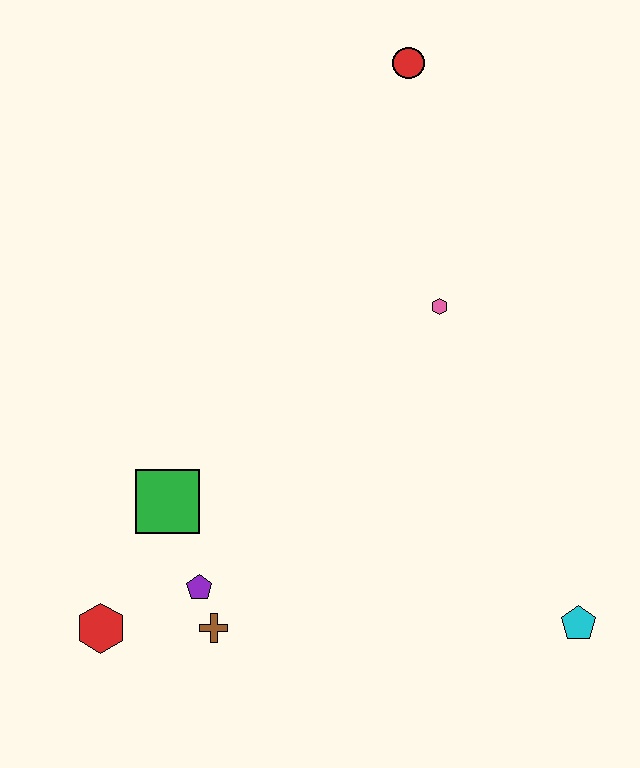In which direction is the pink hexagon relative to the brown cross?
The pink hexagon is above the brown cross.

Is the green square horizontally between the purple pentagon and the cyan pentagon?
No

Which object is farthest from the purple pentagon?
The red circle is farthest from the purple pentagon.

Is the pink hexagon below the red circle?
Yes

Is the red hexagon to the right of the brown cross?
No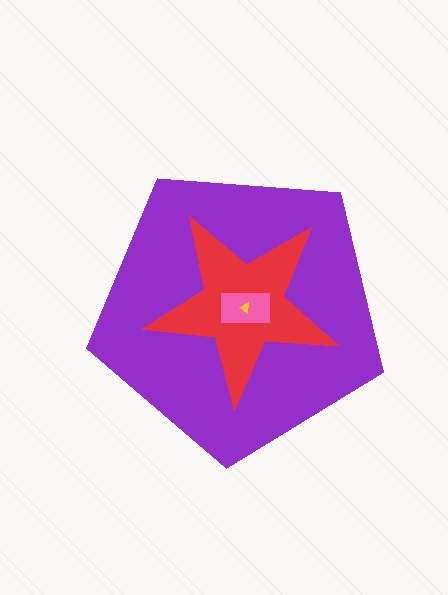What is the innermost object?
The yellow triangle.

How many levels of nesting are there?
4.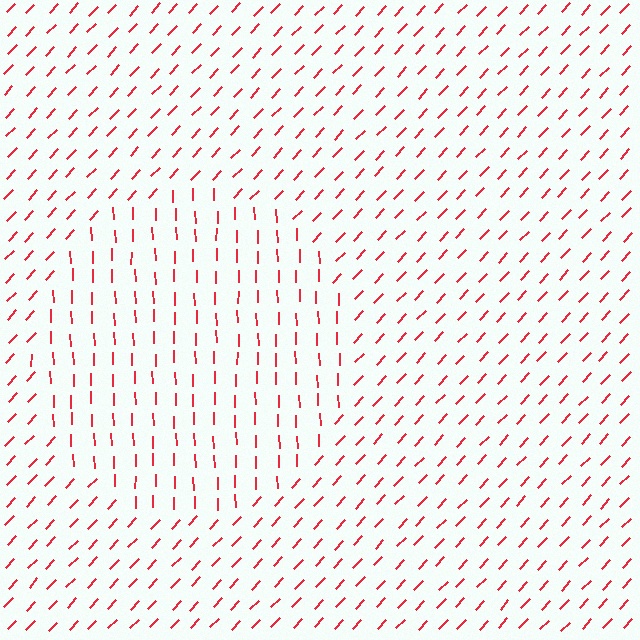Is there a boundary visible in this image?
Yes, there is a texture boundary formed by a change in line orientation.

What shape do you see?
I see a circle.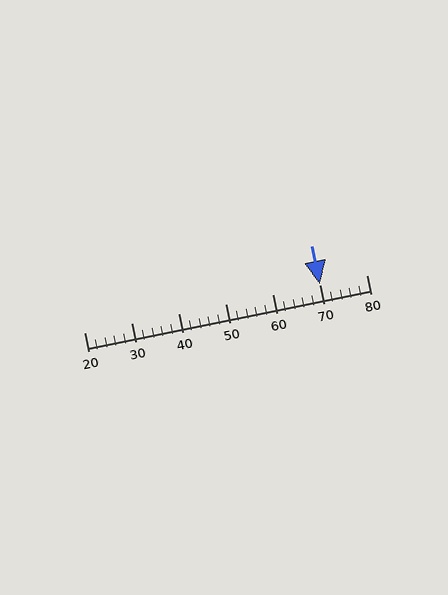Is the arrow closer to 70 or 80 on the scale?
The arrow is closer to 70.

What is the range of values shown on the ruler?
The ruler shows values from 20 to 80.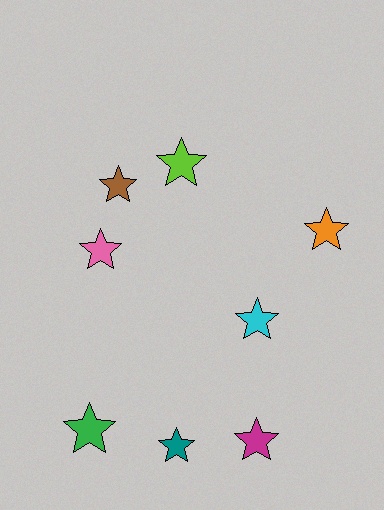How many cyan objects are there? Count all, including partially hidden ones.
There is 1 cyan object.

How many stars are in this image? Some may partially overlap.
There are 8 stars.